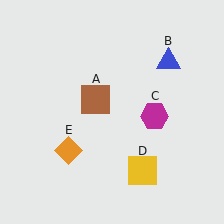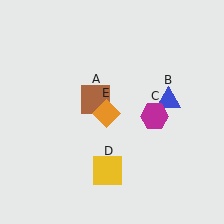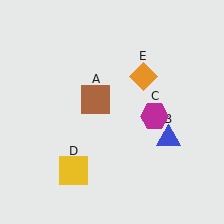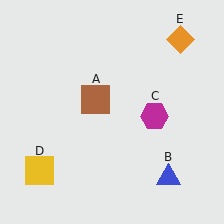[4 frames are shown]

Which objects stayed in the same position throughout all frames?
Brown square (object A) and magenta hexagon (object C) remained stationary.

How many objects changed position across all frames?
3 objects changed position: blue triangle (object B), yellow square (object D), orange diamond (object E).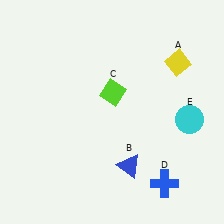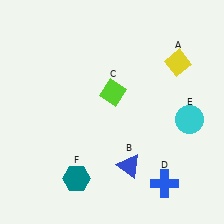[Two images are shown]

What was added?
A teal hexagon (F) was added in Image 2.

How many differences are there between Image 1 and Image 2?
There is 1 difference between the two images.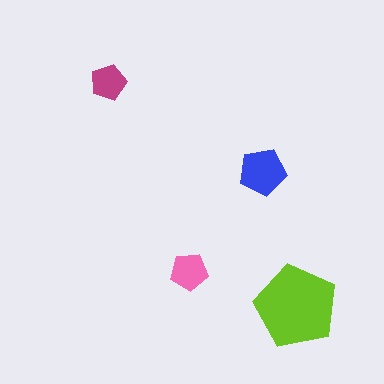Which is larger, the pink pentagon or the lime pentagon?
The lime one.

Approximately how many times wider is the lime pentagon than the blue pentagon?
About 1.5 times wider.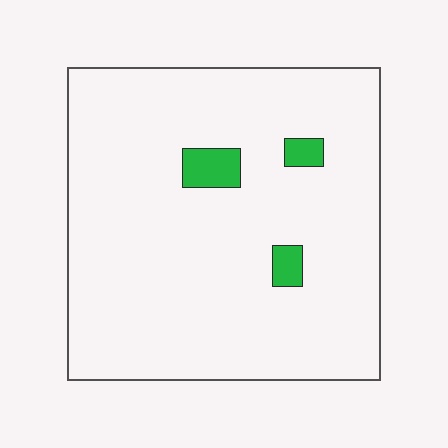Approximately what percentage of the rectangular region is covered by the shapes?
Approximately 5%.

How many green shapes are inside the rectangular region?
3.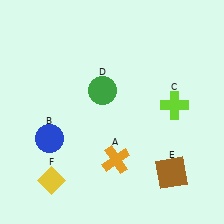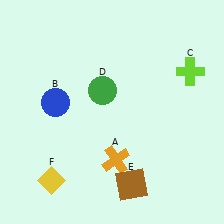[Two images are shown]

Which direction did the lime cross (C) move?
The lime cross (C) moved up.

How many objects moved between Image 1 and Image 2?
3 objects moved between the two images.